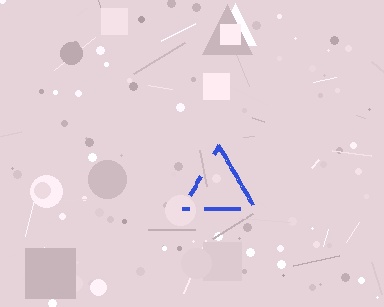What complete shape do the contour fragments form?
The contour fragments form a triangle.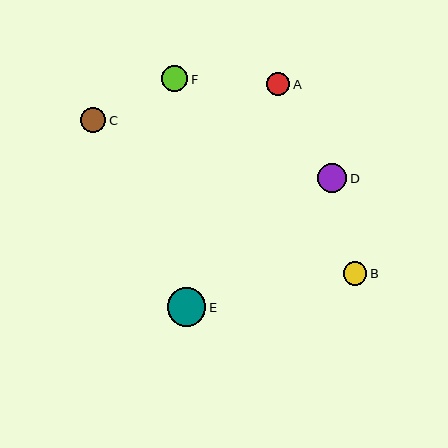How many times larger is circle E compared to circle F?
Circle E is approximately 1.5 times the size of circle F.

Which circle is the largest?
Circle E is the largest with a size of approximately 39 pixels.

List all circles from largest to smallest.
From largest to smallest: E, D, F, C, B, A.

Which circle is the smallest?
Circle A is the smallest with a size of approximately 23 pixels.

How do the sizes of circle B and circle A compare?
Circle B and circle A are approximately the same size.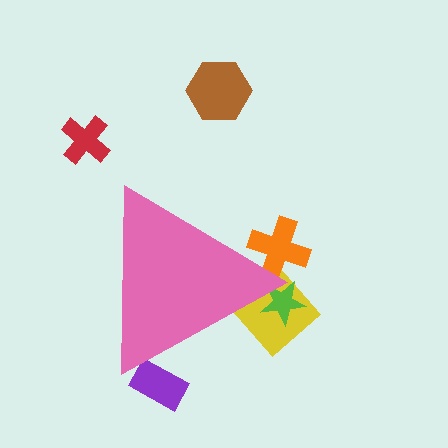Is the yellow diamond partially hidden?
Yes, the yellow diamond is partially hidden behind the pink triangle.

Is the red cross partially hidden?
No, the red cross is fully visible.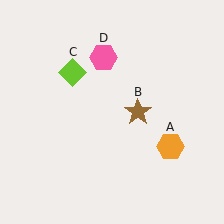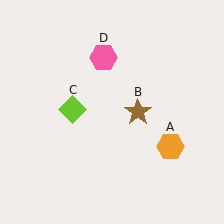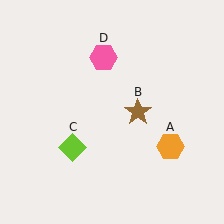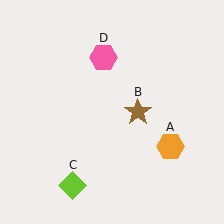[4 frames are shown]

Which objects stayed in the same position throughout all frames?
Orange hexagon (object A) and brown star (object B) and pink hexagon (object D) remained stationary.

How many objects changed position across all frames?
1 object changed position: lime diamond (object C).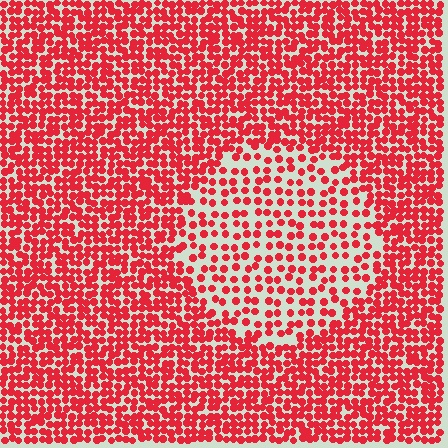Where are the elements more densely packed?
The elements are more densely packed outside the circle boundary.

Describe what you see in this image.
The image contains small red elements arranged at two different densities. A circle-shaped region is visible where the elements are less densely packed than the surrounding area.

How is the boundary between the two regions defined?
The boundary is defined by a change in element density (approximately 2.1x ratio). All elements are the same color, size, and shape.